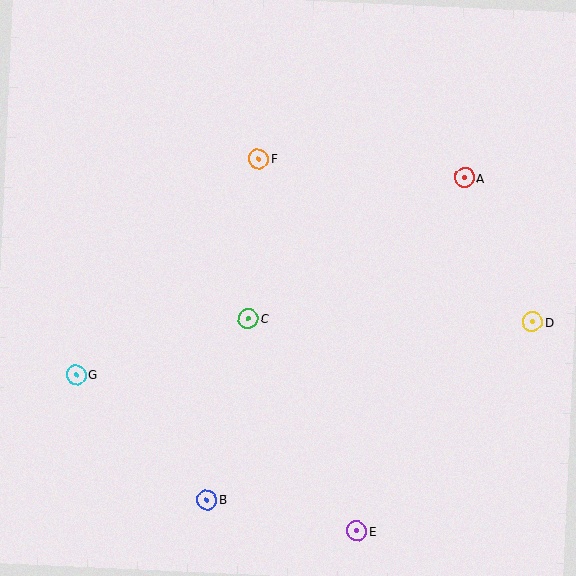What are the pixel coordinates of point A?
Point A is at (465, 178).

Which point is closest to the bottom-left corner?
Point G is closest to the bottom-left corner.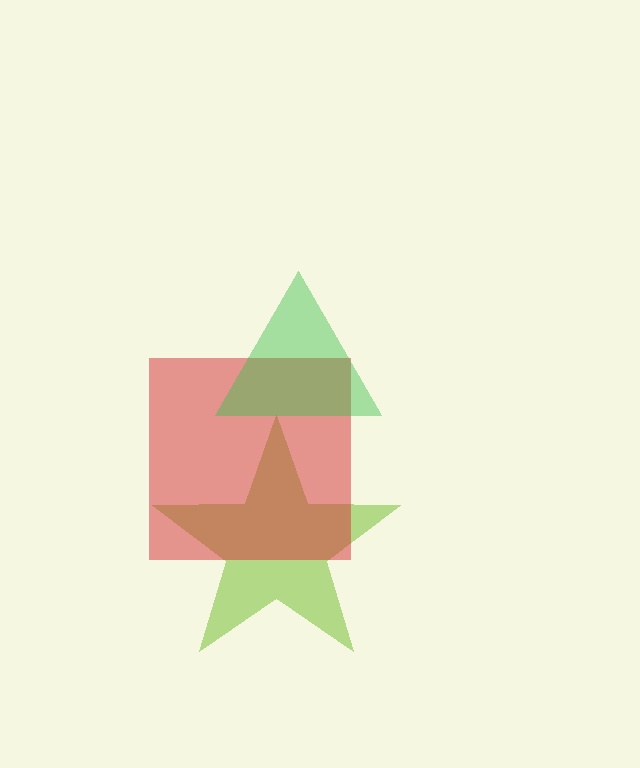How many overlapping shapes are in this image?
There are 3 overlapping shapes in the image.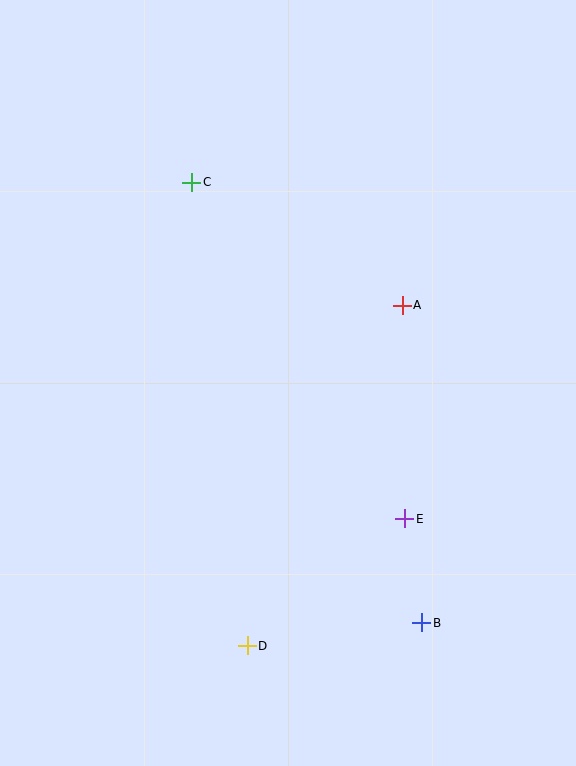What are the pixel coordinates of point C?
Point C is at (192, 182).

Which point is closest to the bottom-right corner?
Point B is closest to the bottom-right corner.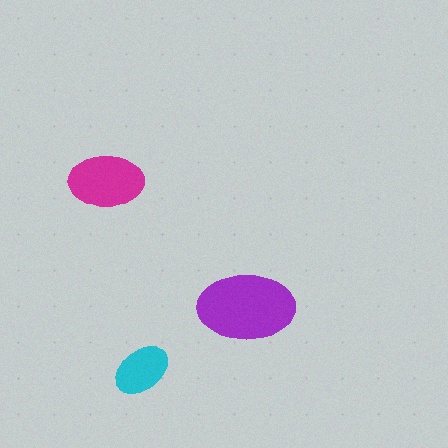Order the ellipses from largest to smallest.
the purple one, the magenta one, the cyan one.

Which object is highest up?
The magenta ellipse is topmost.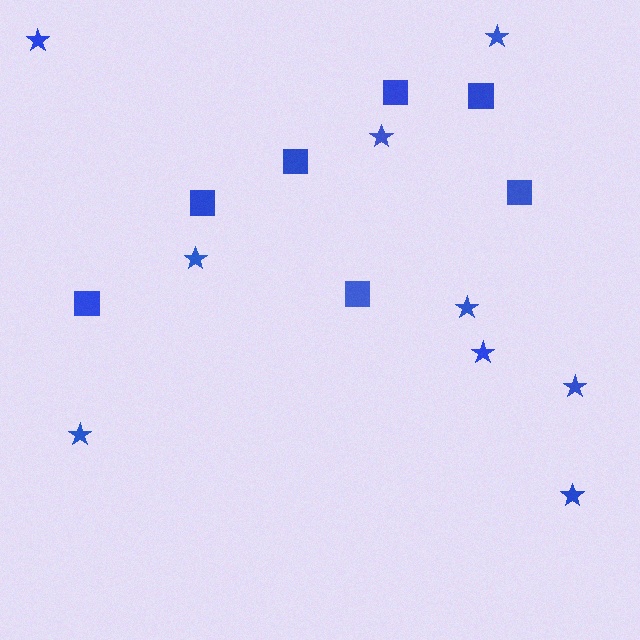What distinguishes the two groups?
There are 2 groups: one group of stars (9) and one group of squares (7).